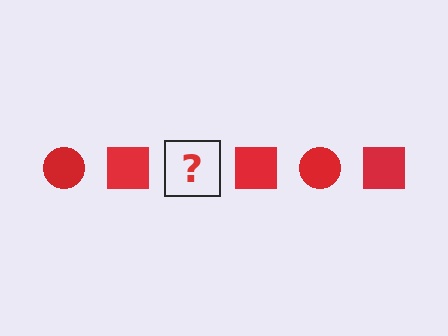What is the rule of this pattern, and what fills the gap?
The rule is that the pattern cycles through circle, square shapes in red. The gap should be filled with a red circle.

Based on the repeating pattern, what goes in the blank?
The blank should be a red circle.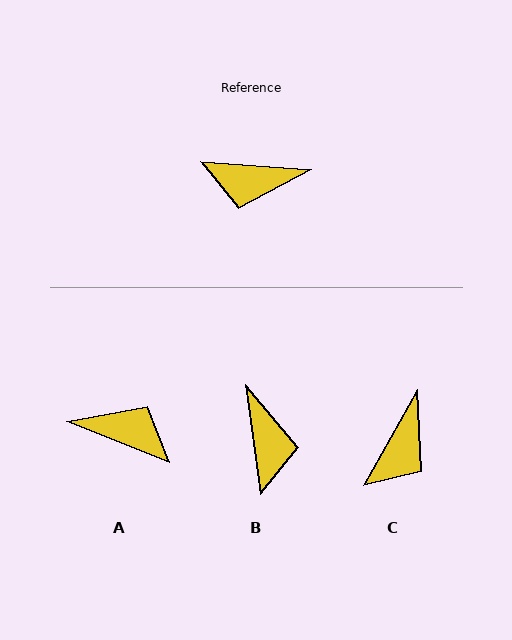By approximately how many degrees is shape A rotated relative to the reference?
Approximately 162 degrees counter-clockwise.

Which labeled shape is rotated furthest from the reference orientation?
A, about 162 degrees away.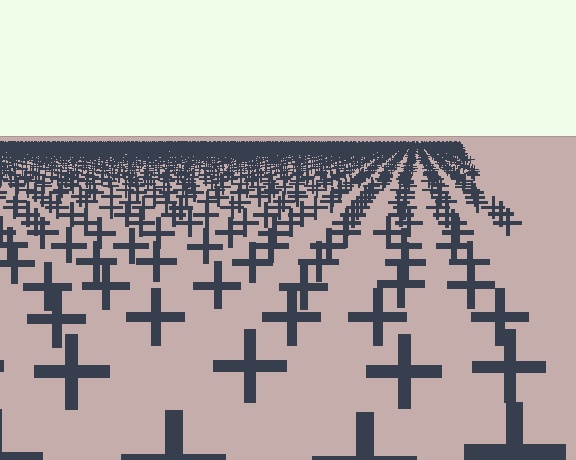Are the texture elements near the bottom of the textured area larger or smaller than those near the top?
Larger. Near the bottom, elements are closer to the viewer and appear at a bigger on-screen size.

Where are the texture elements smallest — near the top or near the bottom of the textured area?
Near the top.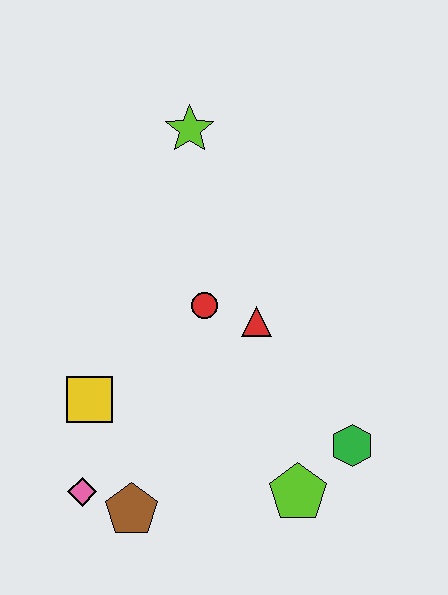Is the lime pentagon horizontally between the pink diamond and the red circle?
No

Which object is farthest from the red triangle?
The pink diamond is farthest from the red triangle.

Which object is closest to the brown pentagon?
The pink diamond is closest to the brown pentagon.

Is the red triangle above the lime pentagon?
Yes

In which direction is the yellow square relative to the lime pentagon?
The yellow square is to the left of the lime pentagon.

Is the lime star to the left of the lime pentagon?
Yes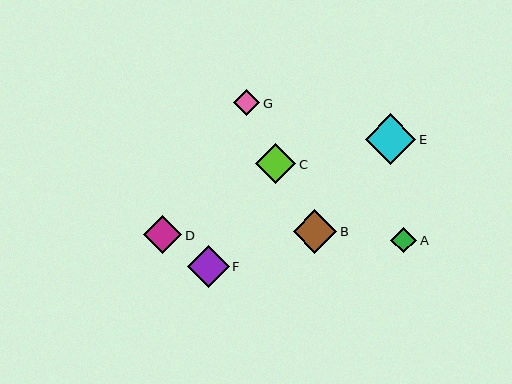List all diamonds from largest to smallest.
From largest to smallest: E, B, F, C, D, G, A.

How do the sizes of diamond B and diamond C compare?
Diamond B and diamond C are approximately the same size.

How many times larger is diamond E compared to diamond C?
Diamond E is approximately 1.2 times the size of diamond C.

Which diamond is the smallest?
Diamond A is the smallest with a size of approximately 26 pixels.